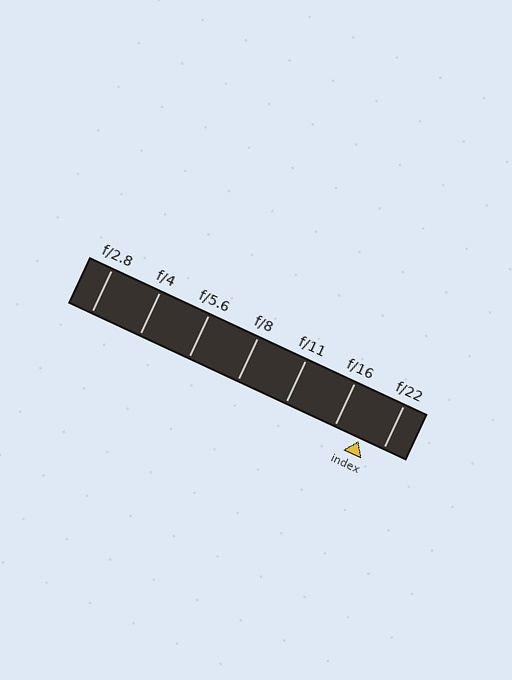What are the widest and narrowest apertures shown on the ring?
The widest aperture shown is f/2.8 and the narrowest is f/22.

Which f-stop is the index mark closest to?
The index mark is closest to f/22.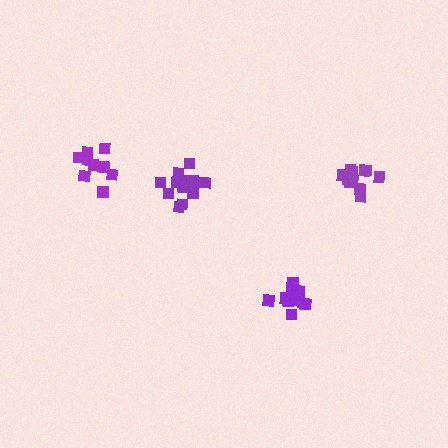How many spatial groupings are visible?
There are 4 spatial groupings.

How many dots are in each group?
Group 1: 15 dots, Group 2: 16 dots, Group 3: 13 dots, Group 4: 10 dots (54 total).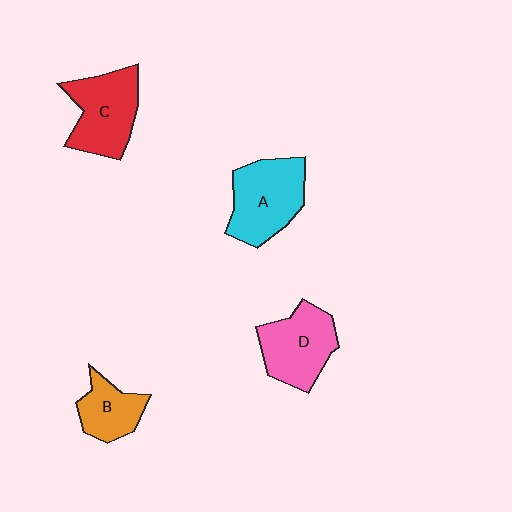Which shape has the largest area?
Shape A (cyan).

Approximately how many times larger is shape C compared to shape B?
Approximately 1.6 times.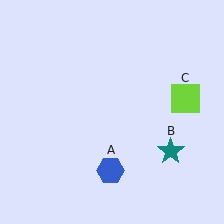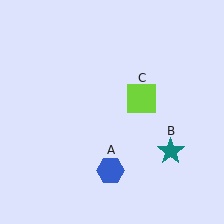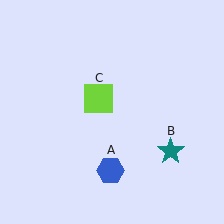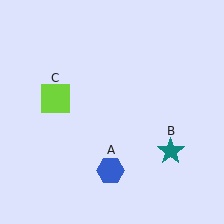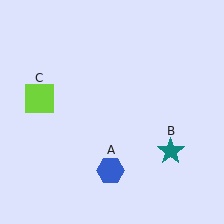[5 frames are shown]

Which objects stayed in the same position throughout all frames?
Blue hexagon (object A) and teal star (object B) remained stationary.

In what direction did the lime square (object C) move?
The lime square (object C) moved left.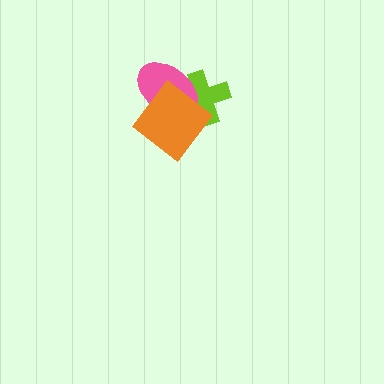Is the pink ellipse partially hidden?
Yes, it is partially covered by another shape.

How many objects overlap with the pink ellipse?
2 objects overlap with the pink ellipse.